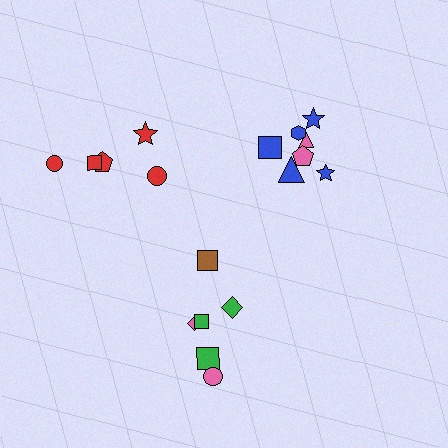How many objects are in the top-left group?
There are 5 objects.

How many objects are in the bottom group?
There are 6 objects.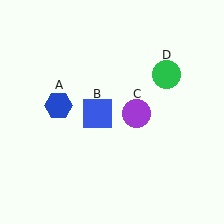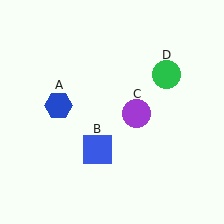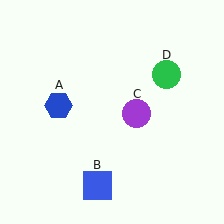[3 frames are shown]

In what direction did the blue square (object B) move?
The blue square (object B) moved down.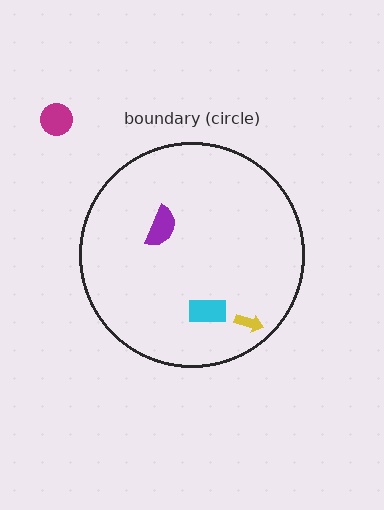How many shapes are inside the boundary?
3 inside, 1 outside.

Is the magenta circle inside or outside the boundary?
Outside.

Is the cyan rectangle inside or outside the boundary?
Inside.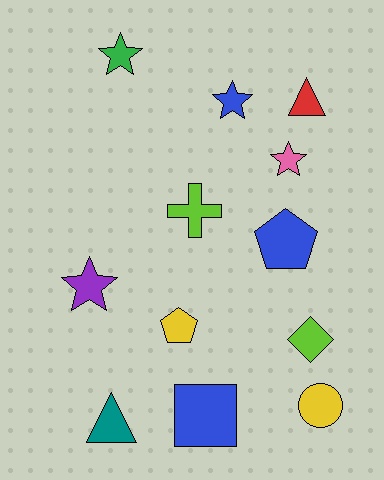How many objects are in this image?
There are 12 objects.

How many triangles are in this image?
There are 2 triangles.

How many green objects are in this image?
There is 1 green object.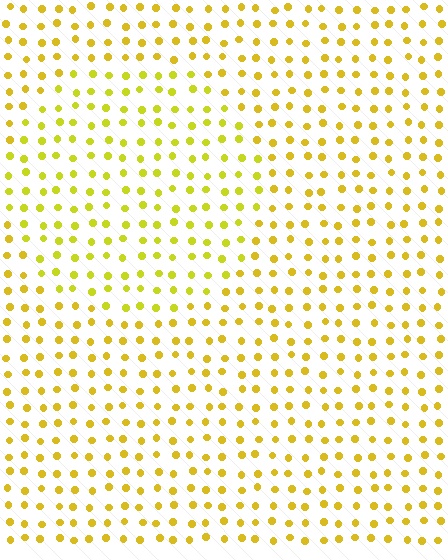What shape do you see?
I see a circle.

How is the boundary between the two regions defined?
The boundary is defined purely by a slight shift in hue (about 16 degrees). Spacing, size, and orientation are identical on both sides.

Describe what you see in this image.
The image is filled with small yellow elements in a uniform arrangement. A circle-shaped region is visible where the elements are tinted to a slightly different hue, forming a subtle color boundary.